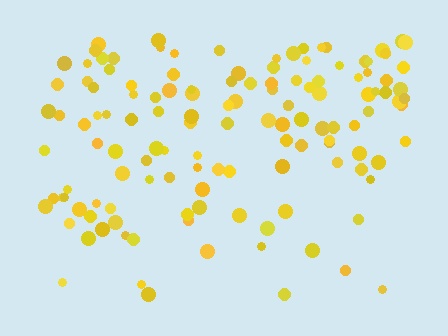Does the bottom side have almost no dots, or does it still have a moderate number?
Still a moderate number, just noticeably fewer than the top.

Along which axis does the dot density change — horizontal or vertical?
Vertical.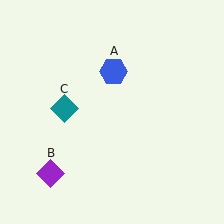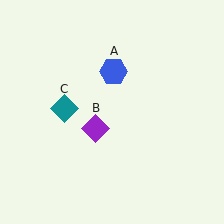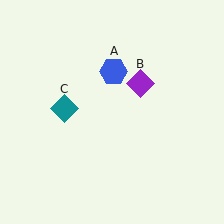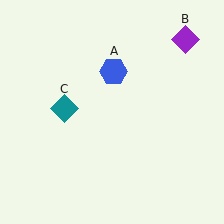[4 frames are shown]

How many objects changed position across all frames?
1 object changed position: purple diamond (object B).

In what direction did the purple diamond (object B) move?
The purple diamond (object B) moved up and to the right.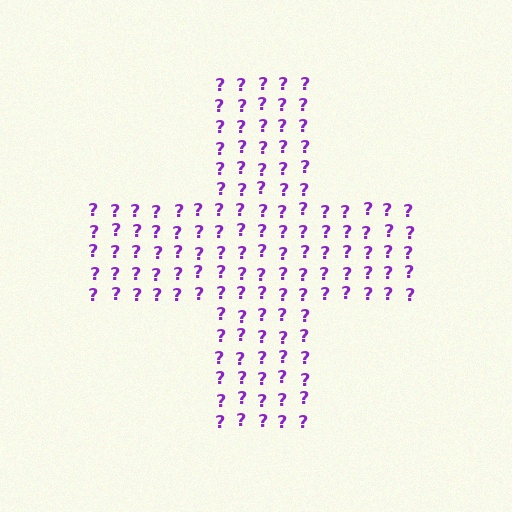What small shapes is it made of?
It is made of small question marks.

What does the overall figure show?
The overall figure shows a cross.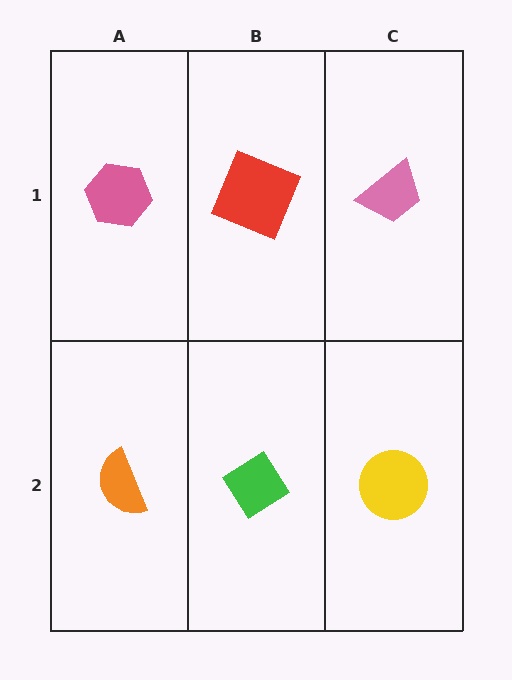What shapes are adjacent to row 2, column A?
A pink hexagon (row 1, column A), a green diamond (row 2, column B).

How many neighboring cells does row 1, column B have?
3.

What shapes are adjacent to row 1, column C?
A yellow circle (row 2, column C), a red square (row 1, column B).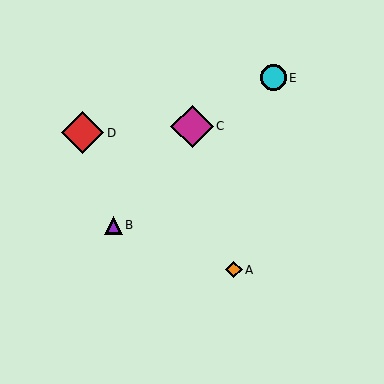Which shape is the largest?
The magenta diamond (labeled C) is the largest.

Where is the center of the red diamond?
The center of the red diamond is at (83, 133).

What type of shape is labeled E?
Shape E is a cyan circle.